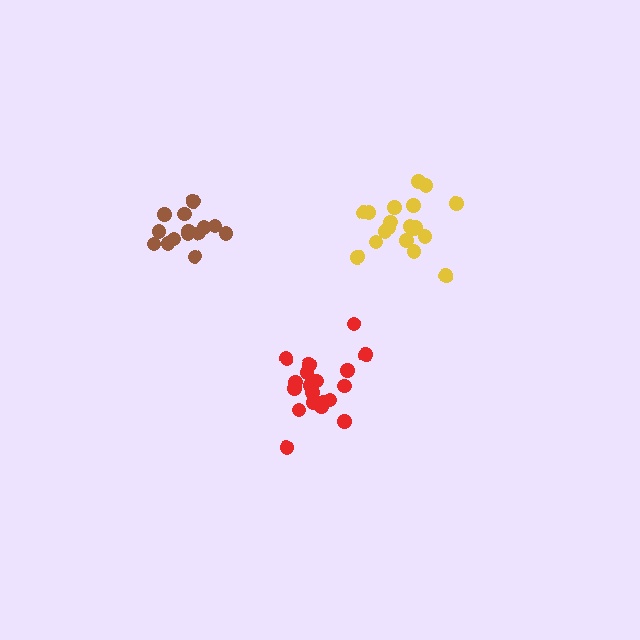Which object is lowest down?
The red cluster is bottommost.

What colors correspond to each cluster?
The clusters are colored: red, yellow, brown.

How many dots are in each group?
Group 1: 19 dots, Group 2: 19 dots, Group 3: 14 dots (52 total).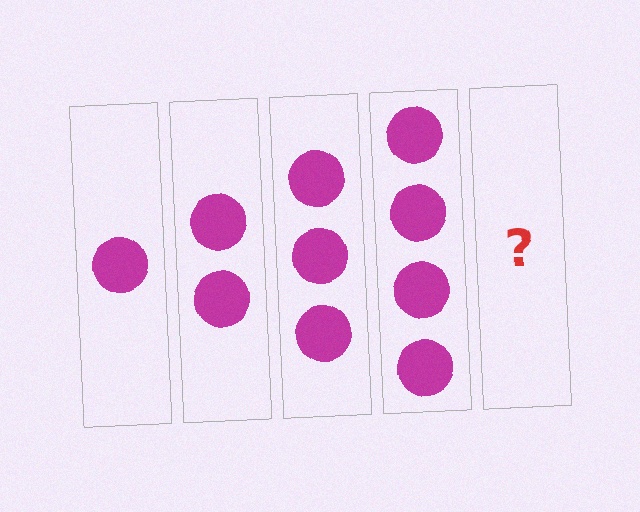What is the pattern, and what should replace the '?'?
The pattern is that each step adds one more circle. The '?' should be 5 circles.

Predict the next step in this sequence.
The next step is 5 circles.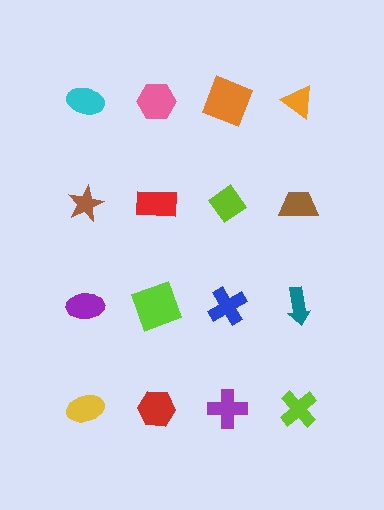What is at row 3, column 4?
A teal arrow.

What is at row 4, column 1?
A yellow ellipse.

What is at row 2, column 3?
A lime diamond.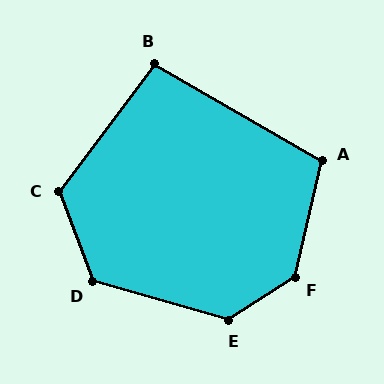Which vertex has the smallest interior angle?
B, at approximately 97 degrees.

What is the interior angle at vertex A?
Approximately 107 degrees (obtuse).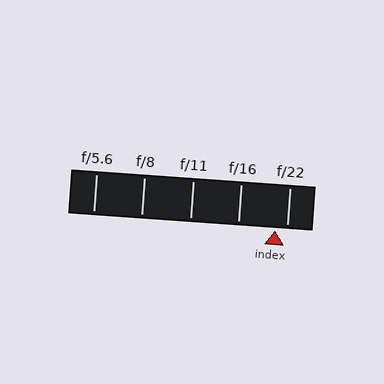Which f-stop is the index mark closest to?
The index mark is closest to f/22.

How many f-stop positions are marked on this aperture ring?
There are 5 f-stop positions marked.